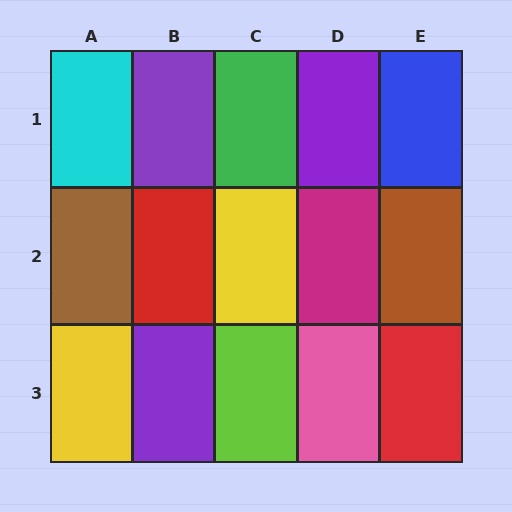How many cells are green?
1 cell is green.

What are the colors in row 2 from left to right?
Brown, red, yellow, magenta, brown.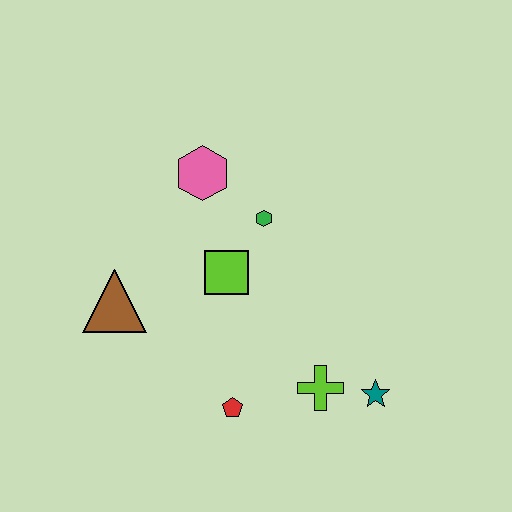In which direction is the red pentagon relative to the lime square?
The red pentagon is below the lime square.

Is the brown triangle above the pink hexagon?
No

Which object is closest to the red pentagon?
The lime cross is closest to the red pentagon.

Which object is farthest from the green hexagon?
The teal star is farthest from the green hexagon.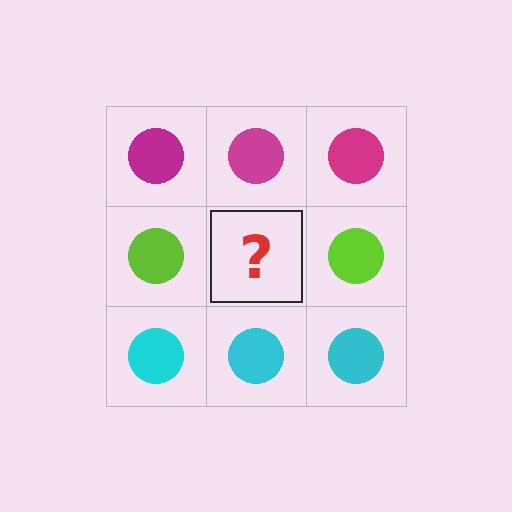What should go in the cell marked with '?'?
The missing cell should contain a lime circle.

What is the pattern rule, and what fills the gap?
The rule is that each row has a consistent color. The gap should be filled with a lime circle.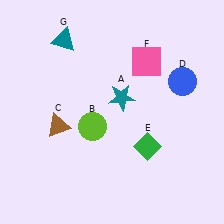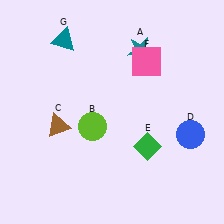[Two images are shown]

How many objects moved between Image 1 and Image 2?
2 objects moved between the two images.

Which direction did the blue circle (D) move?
The blue circle (D) moved down.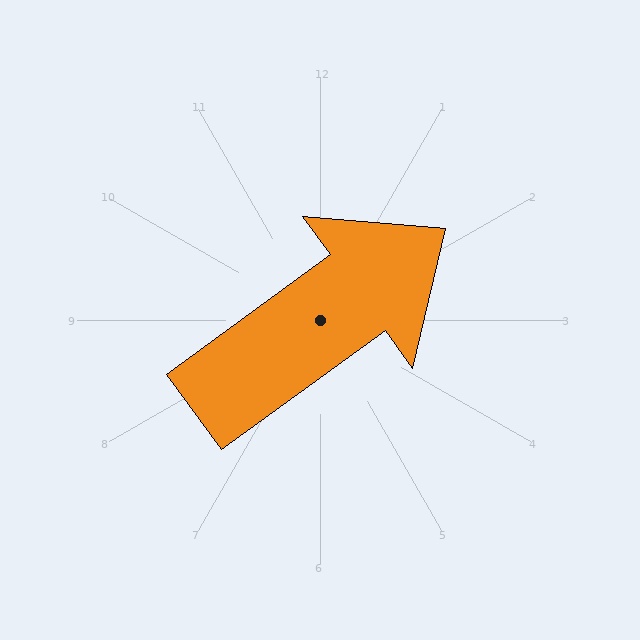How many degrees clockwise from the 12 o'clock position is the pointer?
Approximately 54 degrees.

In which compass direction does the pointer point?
Northeast.